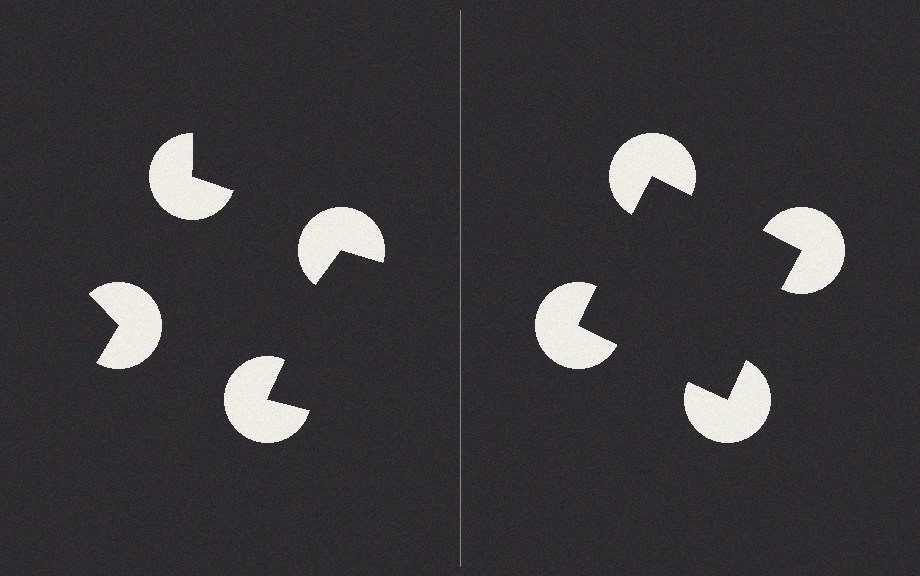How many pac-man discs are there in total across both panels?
8 — 4 on each side.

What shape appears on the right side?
An illusory square.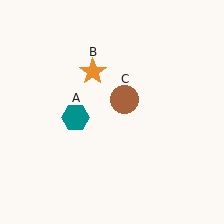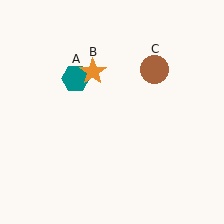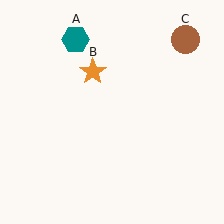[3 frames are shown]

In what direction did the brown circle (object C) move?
The brown circle (object C) moved up and to the right.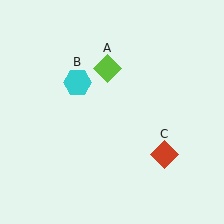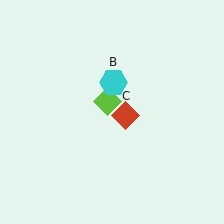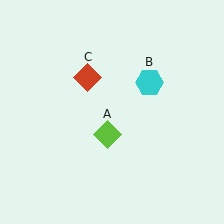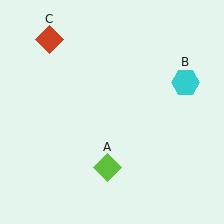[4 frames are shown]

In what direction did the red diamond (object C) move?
The red diamond (object C) moved up and to the left.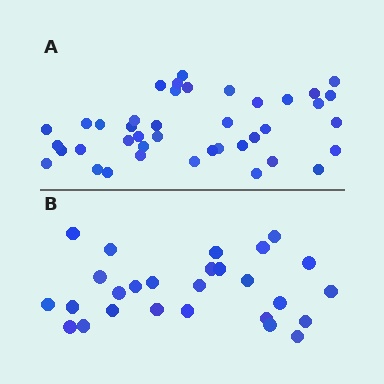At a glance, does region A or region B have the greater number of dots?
Region A (the top region) has more dots.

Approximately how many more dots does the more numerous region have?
Region A has approximately 15 more dots than region B.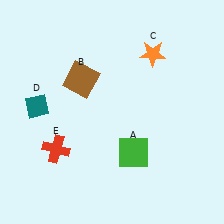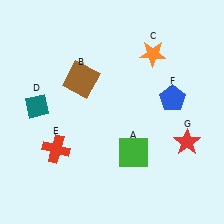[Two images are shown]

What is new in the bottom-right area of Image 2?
A red star (G) was added in the bottom-right area of Image 2.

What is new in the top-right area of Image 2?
A blue pentagon (F) was added in the top-right area of Image 2.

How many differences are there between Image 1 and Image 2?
There are 2 differences between the two images.